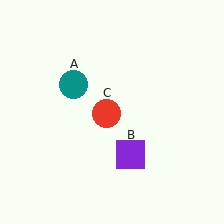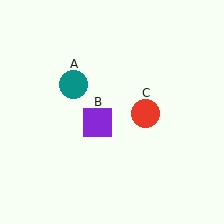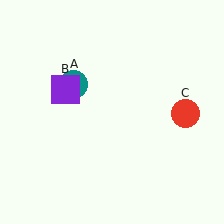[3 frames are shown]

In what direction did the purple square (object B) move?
The purple square (object B) moved up and to the left.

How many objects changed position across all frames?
2 objects changed position: purple square (object B), red circle (object C).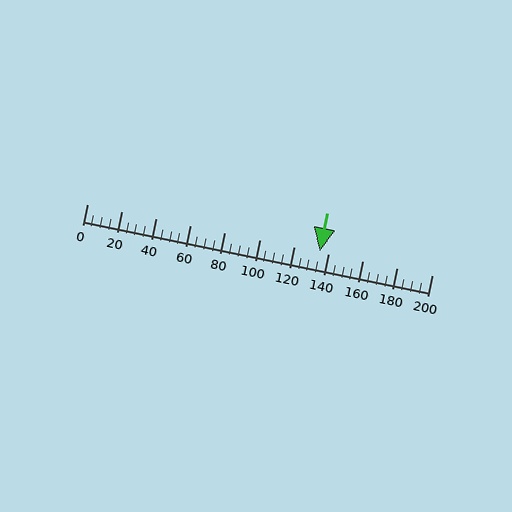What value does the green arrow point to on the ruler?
The green arrow points to approximately 135.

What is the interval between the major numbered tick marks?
The major tick marks are spaced 20 units apart.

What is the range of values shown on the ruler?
The ruler shows values from 0 to 200.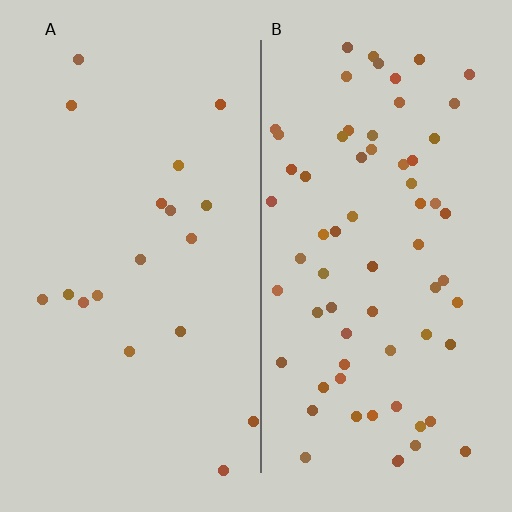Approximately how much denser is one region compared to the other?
Approximately 3.7× — region B over region A.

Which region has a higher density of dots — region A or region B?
B (the right).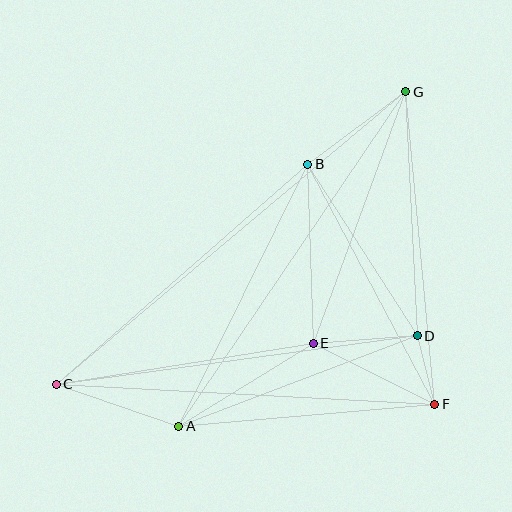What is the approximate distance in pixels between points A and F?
The distance between A and F is approximately 257 pixels.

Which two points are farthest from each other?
Points C and G are farthest from each other.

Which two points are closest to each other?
Points D and F are closest to each other.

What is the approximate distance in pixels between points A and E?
The distance between A and E is approximately 158 pixels.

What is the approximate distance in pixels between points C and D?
The distance between C and D is approximately 364 pixels.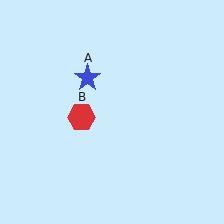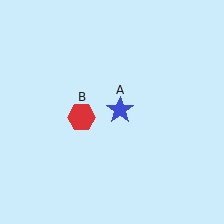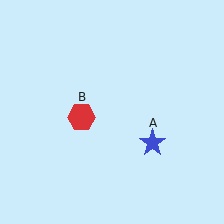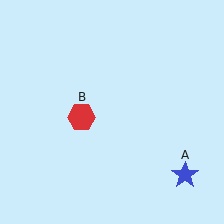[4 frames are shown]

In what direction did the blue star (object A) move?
The blue star (object A) moved down and to the right.